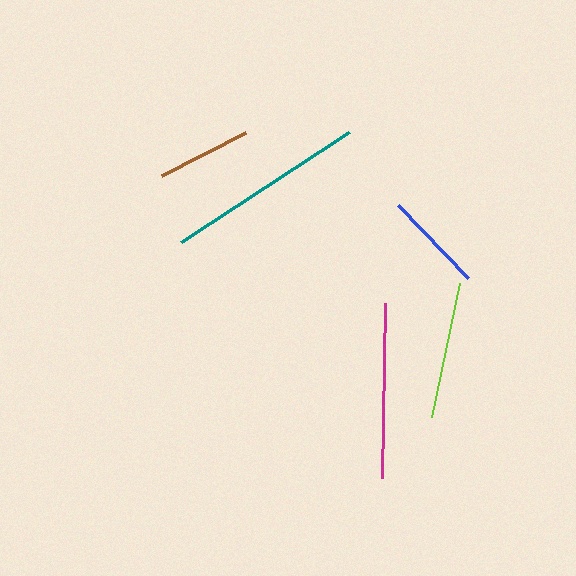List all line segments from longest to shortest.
From longest to shortest: teal, magenta, lime, blue, brown.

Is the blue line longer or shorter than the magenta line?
The magenta line is longer than the blue line.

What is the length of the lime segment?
The lime segment is approximately 136 pixels long.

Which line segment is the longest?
The teal line is the longest at approximately 201 pixels.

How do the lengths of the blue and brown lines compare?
The blue and brown lines are approximately the same length.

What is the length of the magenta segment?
The magenta segment is approximately 175 pixels long.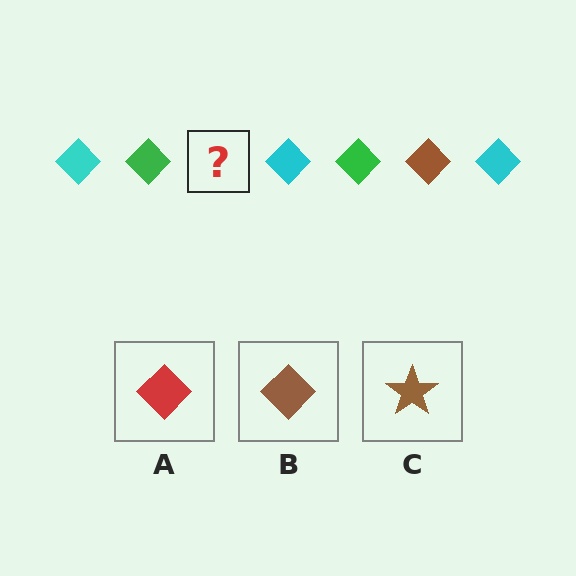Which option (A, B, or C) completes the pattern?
B.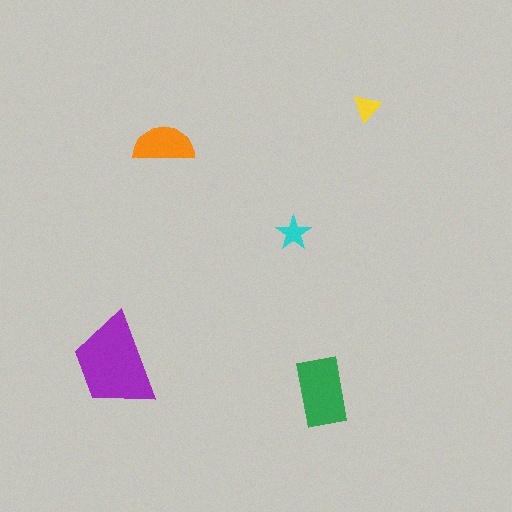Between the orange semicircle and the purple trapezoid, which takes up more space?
The purple trapezoid.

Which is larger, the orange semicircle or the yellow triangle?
The orange semicircle.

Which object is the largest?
The purple trapezoid.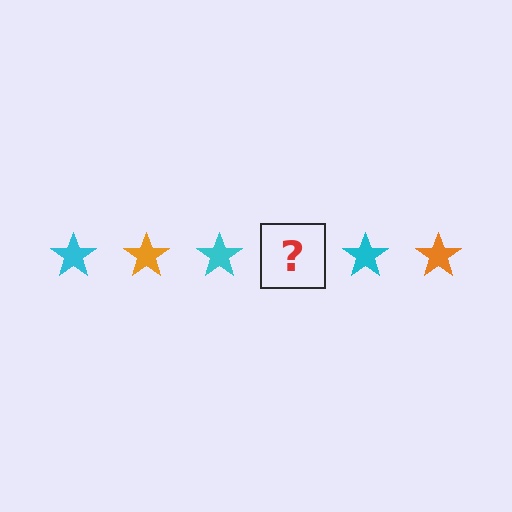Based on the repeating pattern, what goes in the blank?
The blank should be an orange star.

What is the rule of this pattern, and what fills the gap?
The rule is that the pattern cycles through cyan, orange stars. The gap should be filled with an orange star.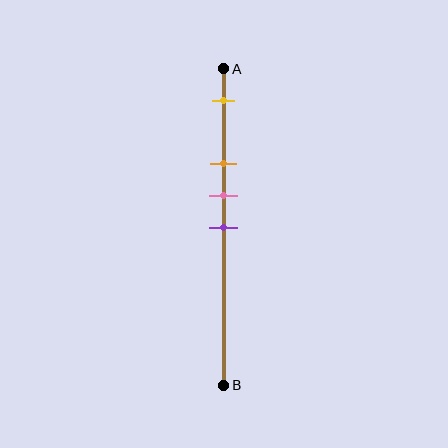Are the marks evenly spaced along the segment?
No, the marks are not evenly spaced.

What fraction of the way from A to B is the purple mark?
The purple mark is approximately 50% (0.5) of the way from A to B.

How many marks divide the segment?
There are 4 marks dividing the segment.